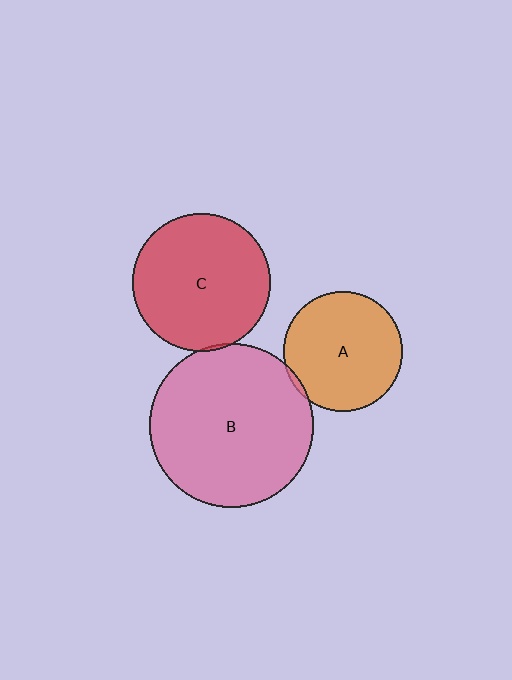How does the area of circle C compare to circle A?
Approximately 1.3 times.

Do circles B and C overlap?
Yes.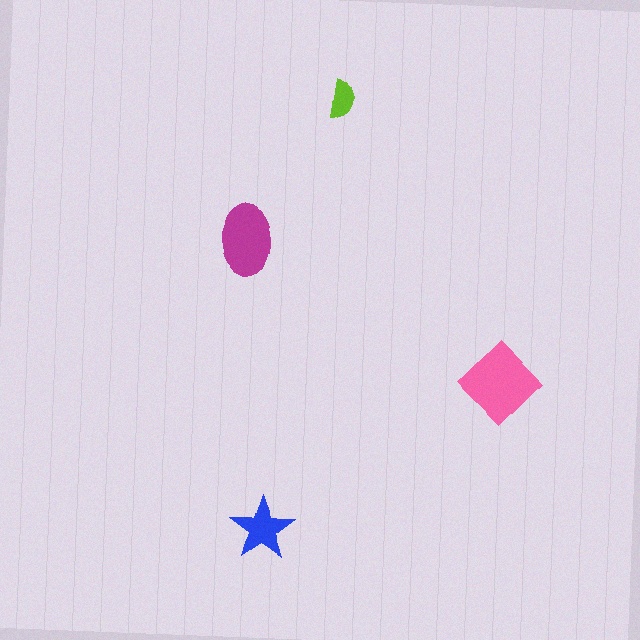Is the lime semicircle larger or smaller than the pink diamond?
Smaller.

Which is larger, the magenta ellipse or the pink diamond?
The pink diamond.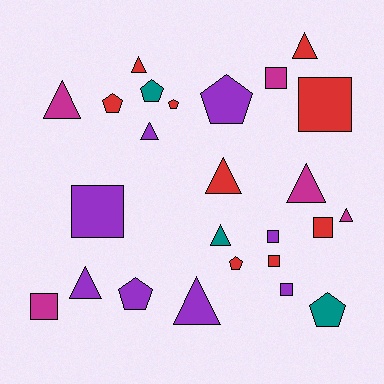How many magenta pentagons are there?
There are no magenta pentagons.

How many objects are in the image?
There are 25 objects.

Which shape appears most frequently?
Triangle, with 10 objects.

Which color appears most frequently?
Red, with 9 objects.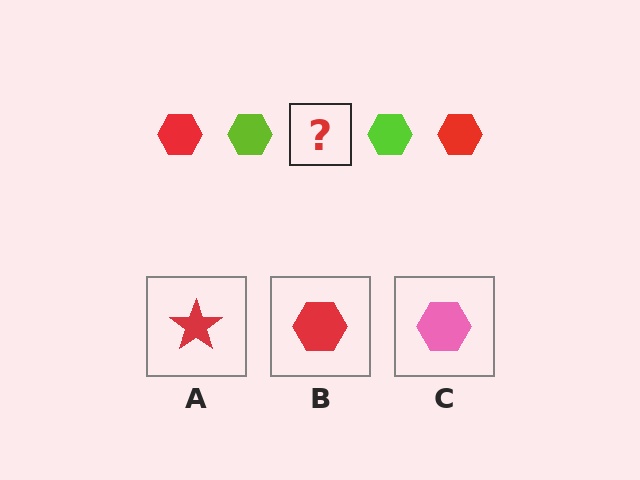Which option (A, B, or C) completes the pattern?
B.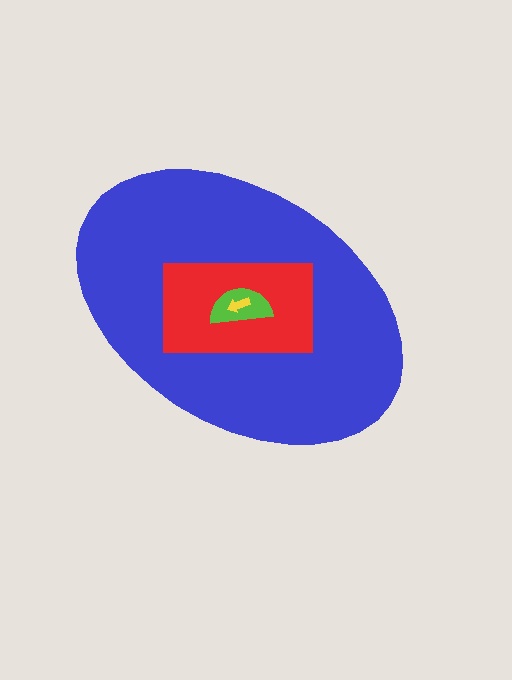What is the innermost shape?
The yellow arrow.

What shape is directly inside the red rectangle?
The lime semicircle.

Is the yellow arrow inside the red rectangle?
Yes.